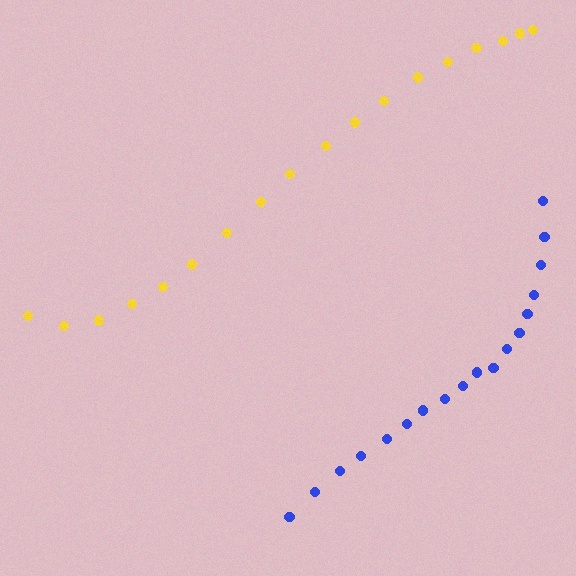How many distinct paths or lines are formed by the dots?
There are 2 distinct paths.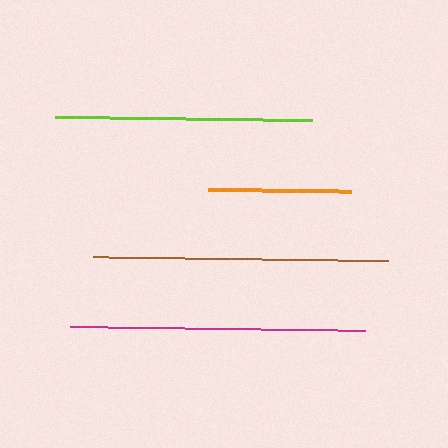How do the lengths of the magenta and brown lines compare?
The magenta and brown lines are approximately the same length.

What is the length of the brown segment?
The brown segment is approximately 294 pixels long.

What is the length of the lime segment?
The lime segment is approximately 257 pixels long.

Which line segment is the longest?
The magenta line is the longest at approximately 295 pixels.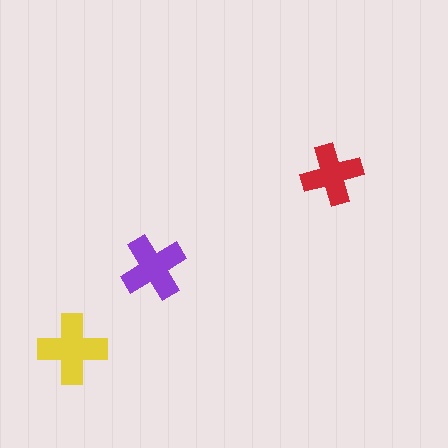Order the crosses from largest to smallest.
the yellow one, the purple one, the red one.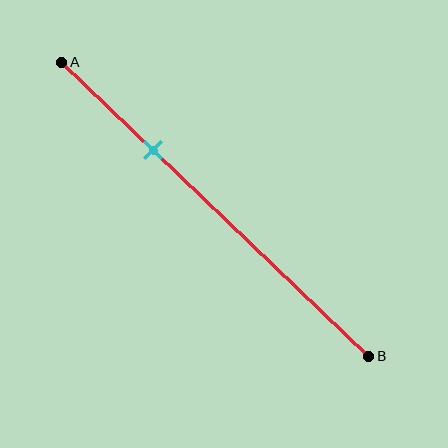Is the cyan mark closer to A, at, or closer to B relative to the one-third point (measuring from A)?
The cyan mark is closer to point A than the one-third point of segment AB.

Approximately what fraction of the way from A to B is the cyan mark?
The cyan mark is approximately 30% of the way from A to B.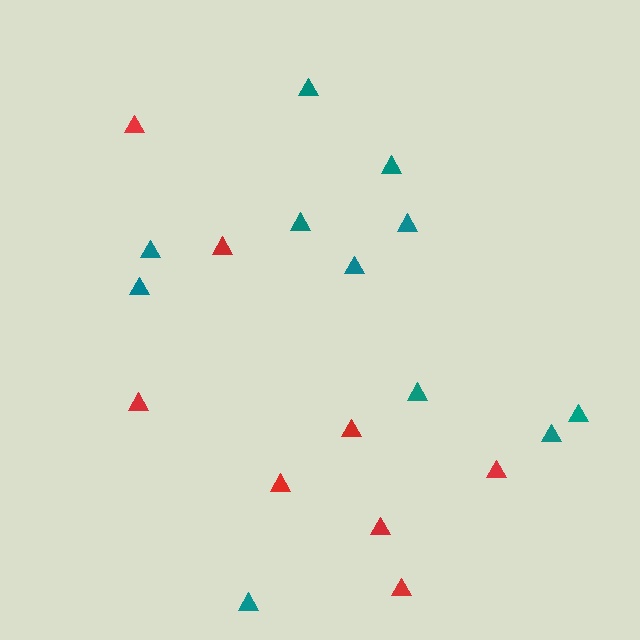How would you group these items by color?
There are 2 groups: one group of red triangles (8) and one group of teal triangles (11).